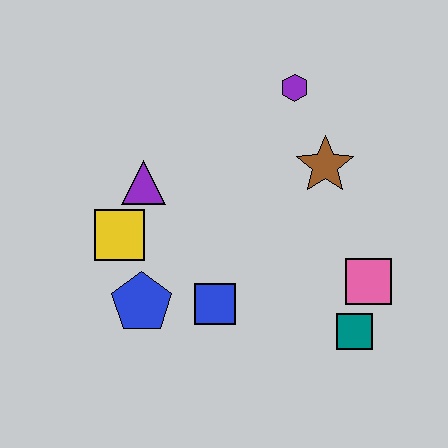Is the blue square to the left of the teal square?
Yes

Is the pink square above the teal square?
Yes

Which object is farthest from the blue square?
The purple hexagon is farthest from the blue square.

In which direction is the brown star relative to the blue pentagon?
The brown star is to the right of the blue pentagon.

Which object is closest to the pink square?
The teal square is closest to the pink square.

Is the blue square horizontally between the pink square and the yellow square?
Yes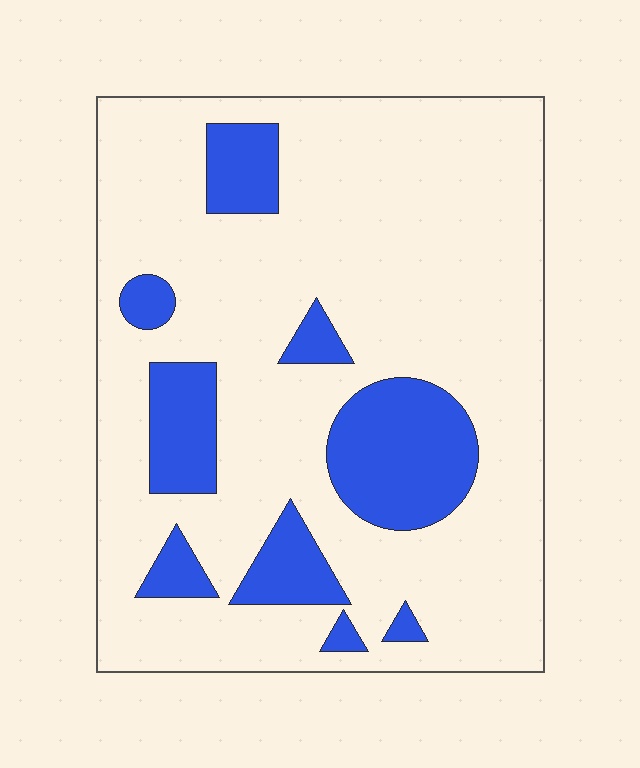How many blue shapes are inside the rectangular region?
9.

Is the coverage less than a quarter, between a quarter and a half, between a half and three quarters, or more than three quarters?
Less than a quarter.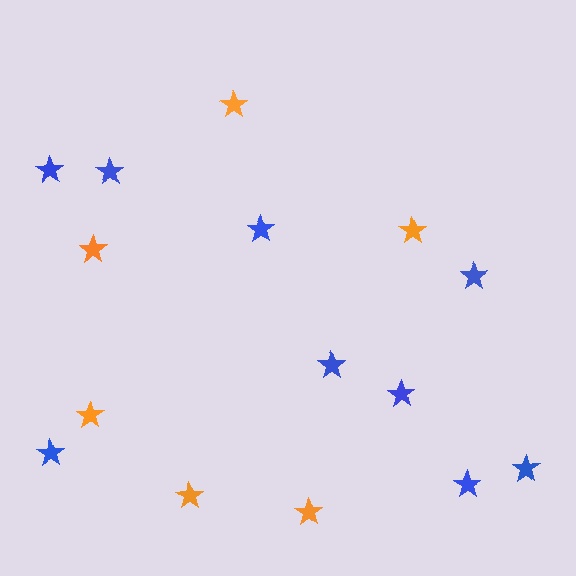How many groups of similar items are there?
There are 2 groups: one group of blue stars (9) and one group of orange stars (6).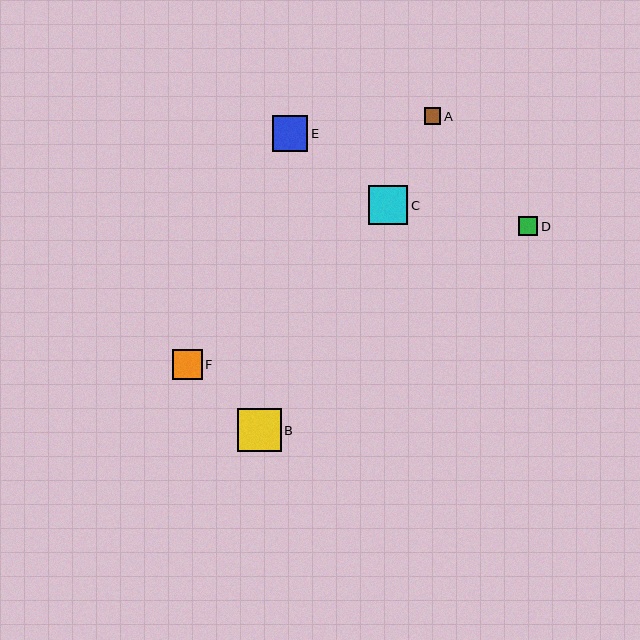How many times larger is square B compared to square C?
Square B is approximately 1.1 times the size of square C.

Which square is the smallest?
Square A is the smallest with a size of approximately 17 pixels.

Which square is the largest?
Square B is the largest with a size of approximately 44 pixels.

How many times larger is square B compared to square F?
Square B is approximately 1.5 times the size of square F.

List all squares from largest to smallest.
From largest to smallest: B, C, E, F, D, A.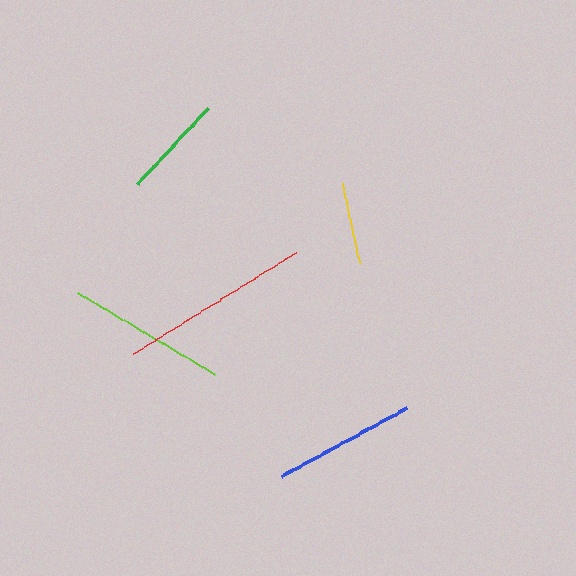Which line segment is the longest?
The red line is the longest at approximately 192 pixels.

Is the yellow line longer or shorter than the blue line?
The blue line is longer than the yellow line.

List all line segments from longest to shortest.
From longest to shortest: red, lime, blue, green, yellow.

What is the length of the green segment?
The green segment is approximately 103 pixels long.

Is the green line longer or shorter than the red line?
The red line is longer than the green line.